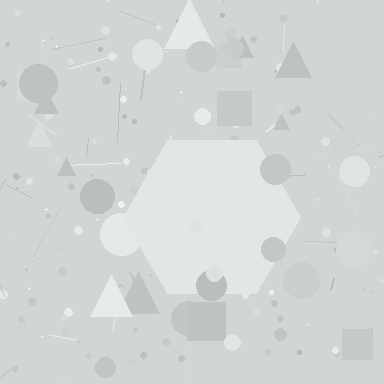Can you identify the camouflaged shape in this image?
The camouflaged shape is a hexagon.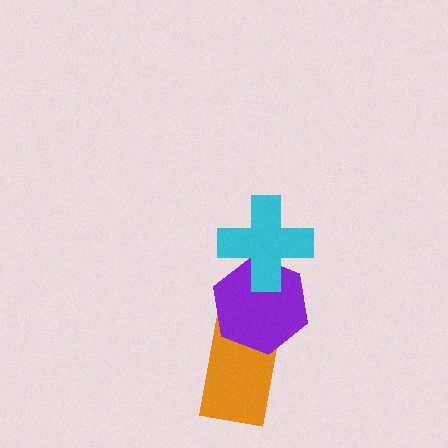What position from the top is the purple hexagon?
The purple hexagon is 2nd from the top.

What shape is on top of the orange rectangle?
The purple hexagon is on top of the orange rectangle.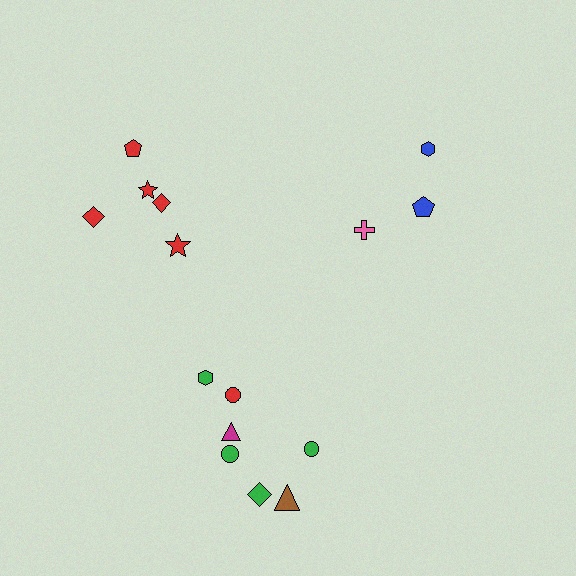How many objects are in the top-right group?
There are 3 objects.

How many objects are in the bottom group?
There are 7 objects.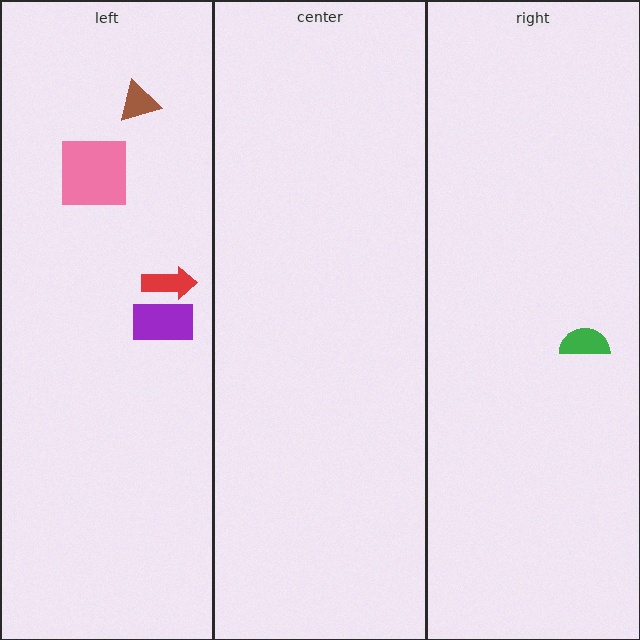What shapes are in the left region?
The pink square, the brown triangle, the red arrow, the purple rectangle.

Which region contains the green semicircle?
The right region.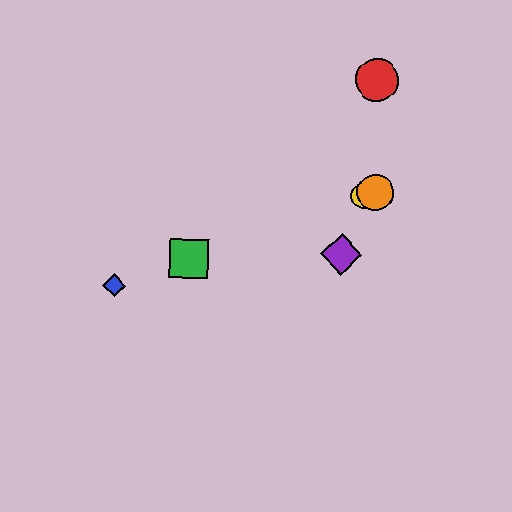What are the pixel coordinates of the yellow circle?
The yellow circle is at (362, 197).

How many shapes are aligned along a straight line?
4 shapes (the blue diamond, the green square, the yellow circle, the orange circle) are aligned along a straight line.